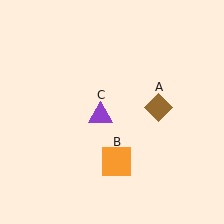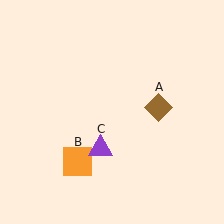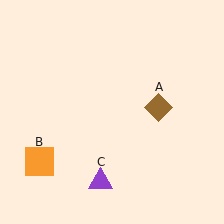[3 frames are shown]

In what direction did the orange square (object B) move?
The orange square (object B) moved left.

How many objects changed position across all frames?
2 objects changed position: orange square (object B), purple triangle (object C).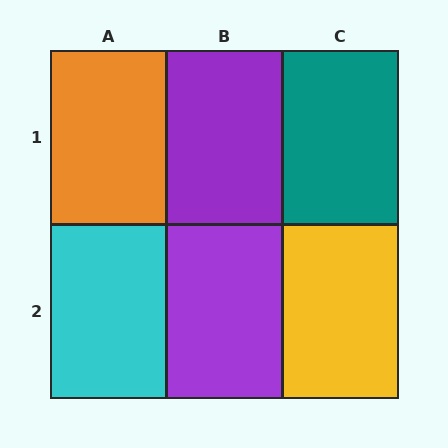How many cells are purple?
2 cells are purple.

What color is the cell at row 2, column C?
Yellow.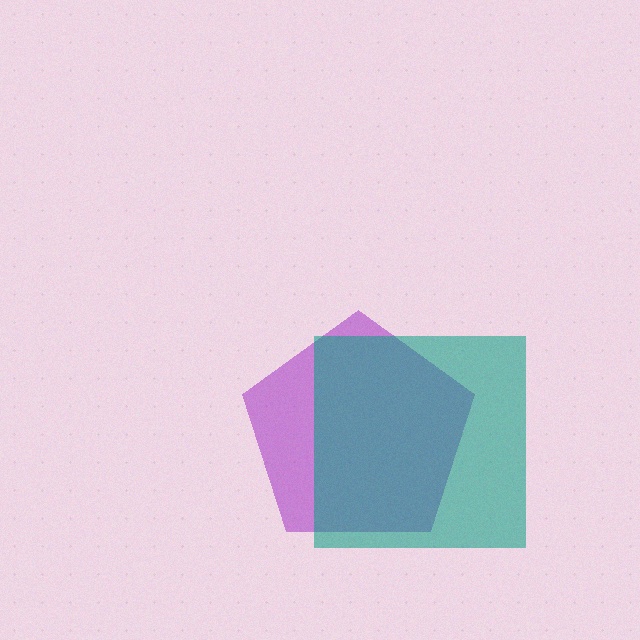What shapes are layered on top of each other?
The layered shapes are: a purple pentagon, a teal square.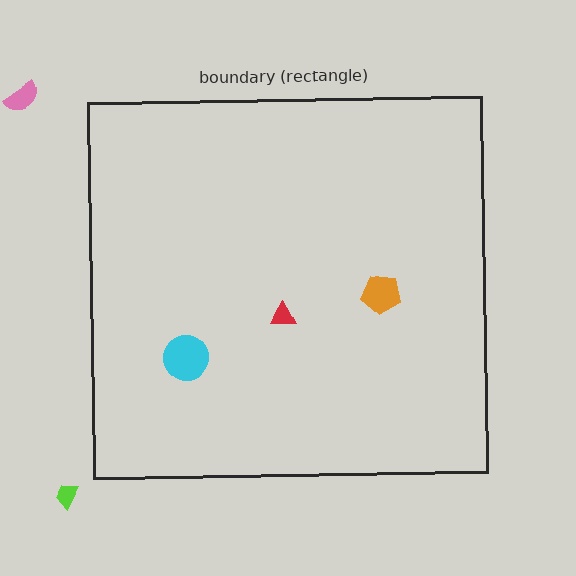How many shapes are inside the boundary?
3 inside, 2 outside.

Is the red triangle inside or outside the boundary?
Inside.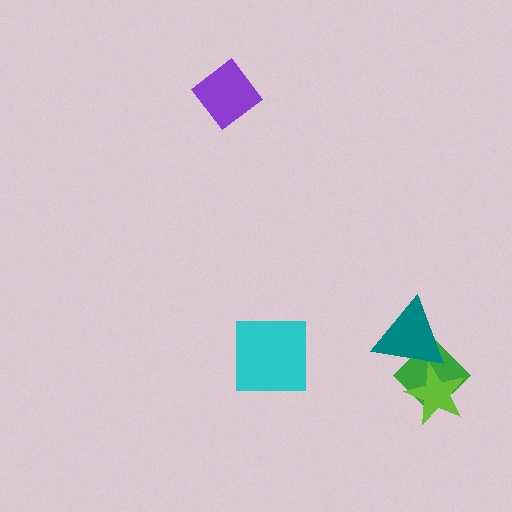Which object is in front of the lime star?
The teal triangle is in front of the lime star.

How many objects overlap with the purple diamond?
0 objects overlap with the purple diamond.